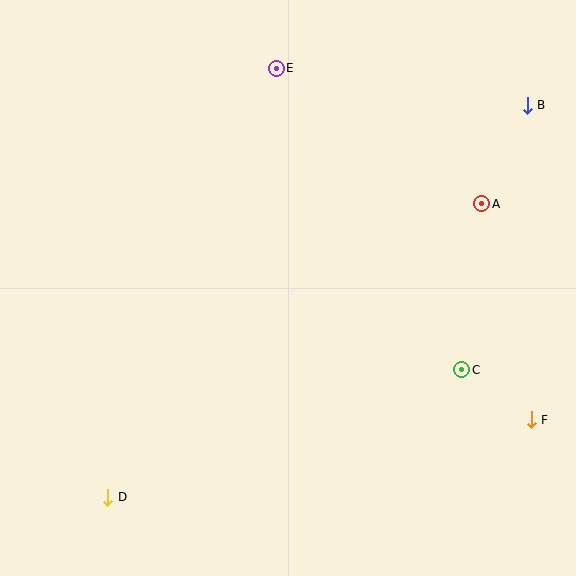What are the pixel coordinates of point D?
Point D is at (108, 497).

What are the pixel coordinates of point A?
Point A is at (482, 204).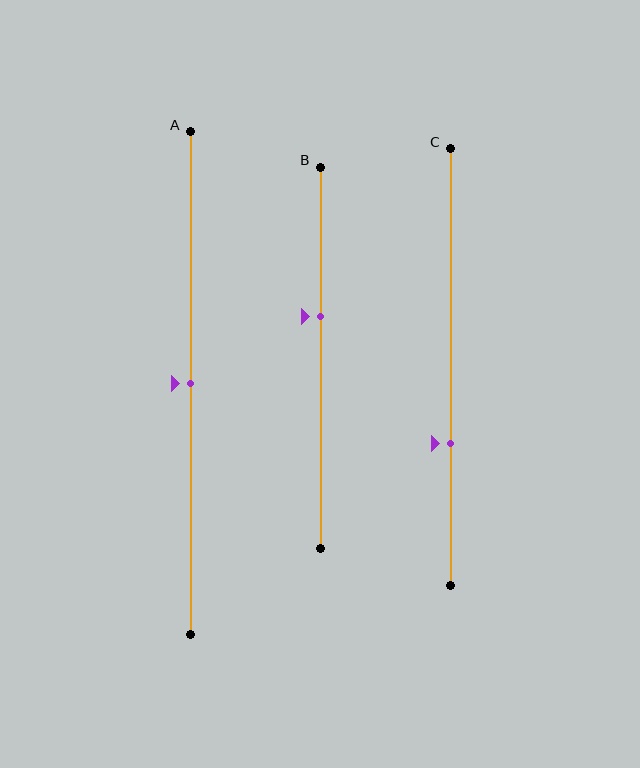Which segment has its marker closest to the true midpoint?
Segment A has its marker closest to the true midpoint.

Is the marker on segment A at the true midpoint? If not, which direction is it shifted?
Yes, the marker on segment A is at the true midpoint.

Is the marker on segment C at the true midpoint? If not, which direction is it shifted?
No, the marker on segment C is shifted downward by about 18% of the segment length.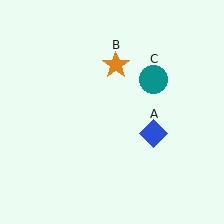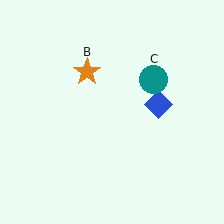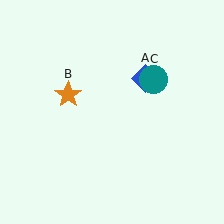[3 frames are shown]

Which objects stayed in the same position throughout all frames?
Teal circle (object C) remained stationary.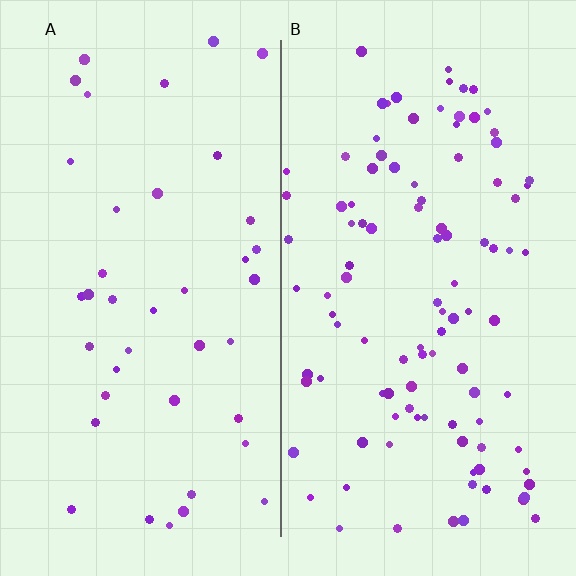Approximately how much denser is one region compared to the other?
Approximately 2.5× — region B over region A.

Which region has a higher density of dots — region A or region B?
B (the right).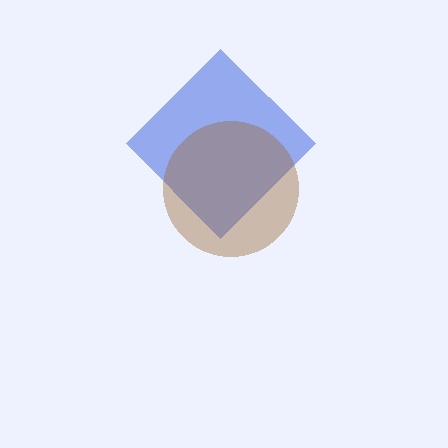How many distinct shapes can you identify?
There are 2 distinct shapes: a blue diamond, a brown circle.